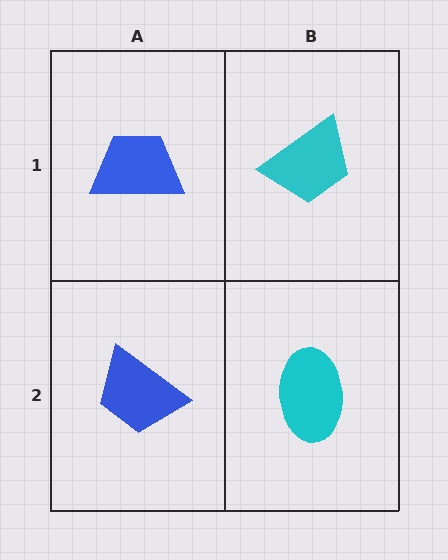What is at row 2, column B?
A cyan ellipse.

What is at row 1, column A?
A blue trapezoid.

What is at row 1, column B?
A cyan trapezoid.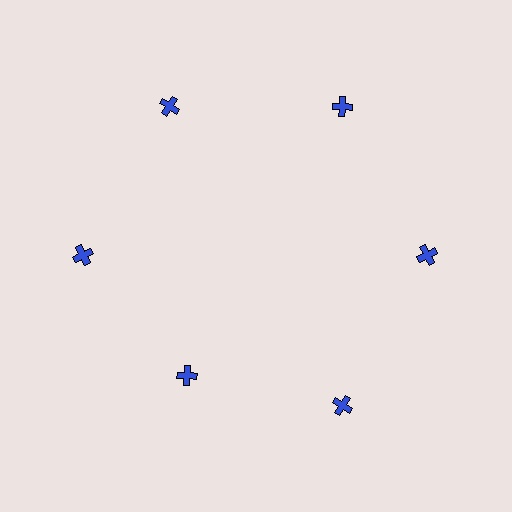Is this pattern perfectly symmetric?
No. The 6 blue crosses are arranged in a ring, but one element near the 7 o'clock position is pulled inward toward the center, breaking the 6-fold rotational symmetry.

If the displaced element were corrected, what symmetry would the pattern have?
It would have 6-fold rotational symmetry — the pattern would map onto itself every 60 degrees.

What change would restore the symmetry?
The symmetry would be restored by moving it outward, back onto the ring so that all 6 crosses sit at equal angles and equal distance from the center.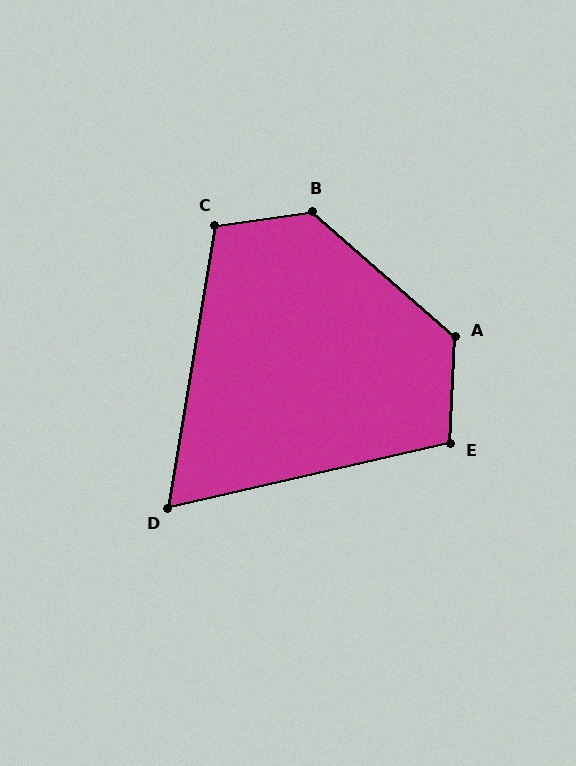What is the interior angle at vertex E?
Approximately 105 degrees (obtuse).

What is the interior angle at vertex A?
Approximately 129 degrees (obtuse).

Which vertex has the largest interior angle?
B, at approximately 130 degrees.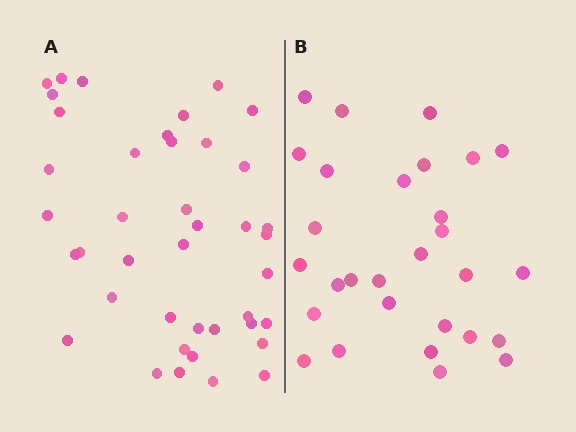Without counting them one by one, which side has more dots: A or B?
Region A (the left region) has more dots.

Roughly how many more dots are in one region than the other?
Region A has roughly 12 or so more dots than region B.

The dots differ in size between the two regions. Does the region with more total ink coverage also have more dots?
No. Region B has more total ink coverage because its dots are larger, but region A actually contains more individual dots. Total area can be misleading — the number of items is what matters here.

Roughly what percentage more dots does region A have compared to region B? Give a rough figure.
About 40% more.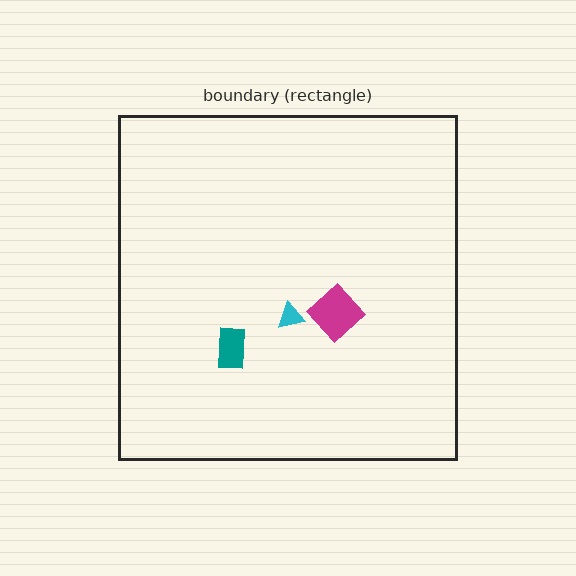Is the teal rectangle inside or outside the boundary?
Inside.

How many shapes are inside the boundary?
3 inside, 0 outside.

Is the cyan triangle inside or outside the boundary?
Inside.